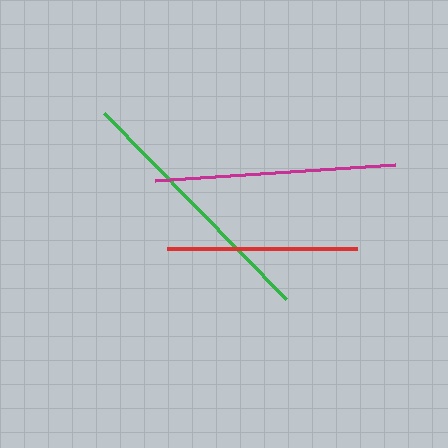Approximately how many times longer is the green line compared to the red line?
The green line is approximately 1.4 times the length of the red line.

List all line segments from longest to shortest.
From longest to shortest: green, magenta, red.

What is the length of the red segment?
The red segment is approximately 189 pixels long.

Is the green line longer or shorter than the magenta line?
The green line is longer than the magenta line.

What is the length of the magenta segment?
The magenta segment is approximately 241 pixels long.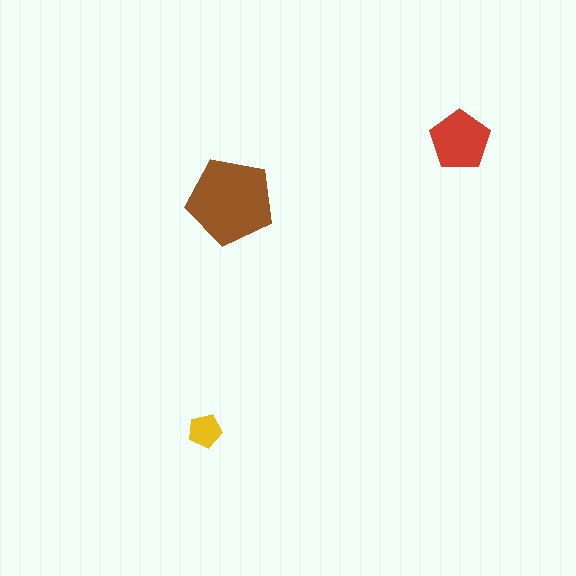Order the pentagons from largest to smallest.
the brown one, the red one, the yellow one.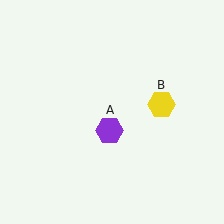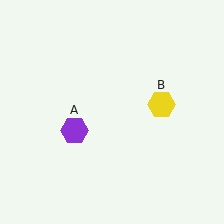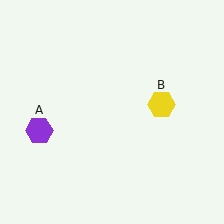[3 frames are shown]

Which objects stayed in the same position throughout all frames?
Yellow hexagon (object B) remained stationary.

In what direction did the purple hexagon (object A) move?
The purple hexagon (object A) moved left.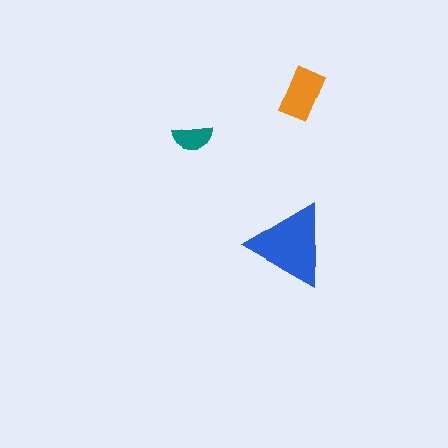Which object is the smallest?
The teal semicircle.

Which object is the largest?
The blue triangle.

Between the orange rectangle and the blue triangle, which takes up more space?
The blue triangle.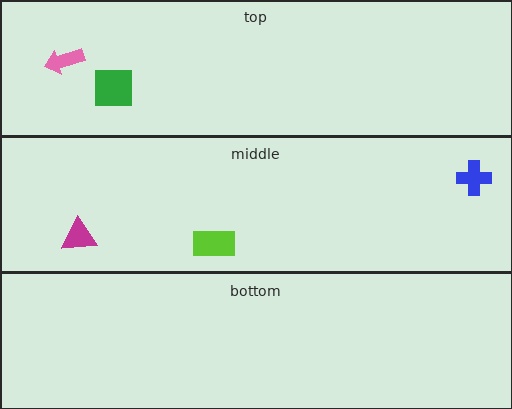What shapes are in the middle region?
The magenta triangle, the lime rectangle, the blue cross.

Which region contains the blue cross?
The middle region.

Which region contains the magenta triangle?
The middle region.